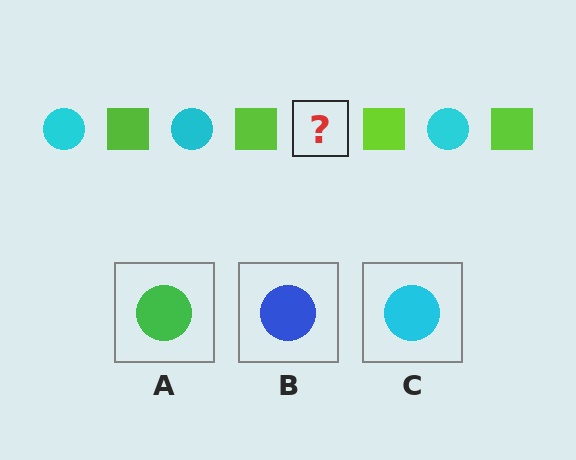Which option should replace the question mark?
Option C.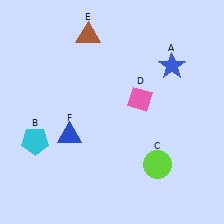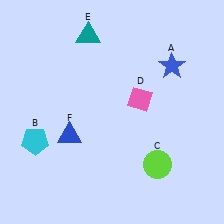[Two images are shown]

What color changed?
The triangle (E) changed from brown in Image 1 to teal in Image 2.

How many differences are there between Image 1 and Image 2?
There is 1 difference between the two images.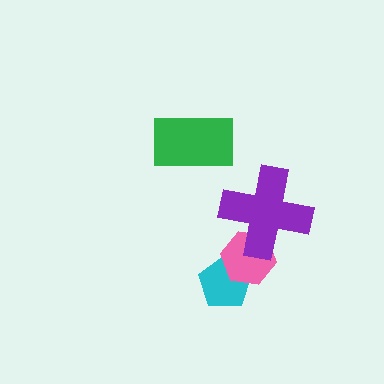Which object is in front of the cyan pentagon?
The pink hexagon is in front of the cyan pentagon.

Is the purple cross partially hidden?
No, no other shape covers it.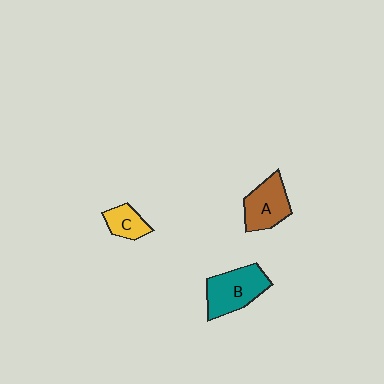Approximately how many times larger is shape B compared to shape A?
Approximately 1.2 times.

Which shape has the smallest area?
Shape C (yellow).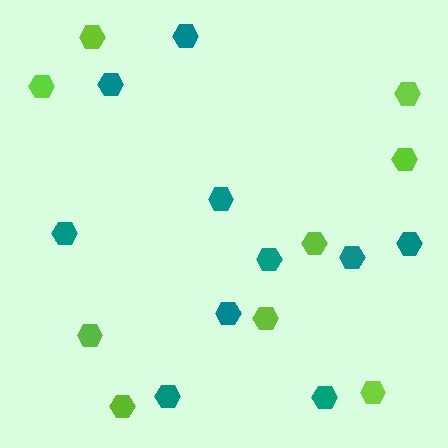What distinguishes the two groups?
There are 2 groups: one group of teal hexagons (10) and one group of lime hexagons (9).